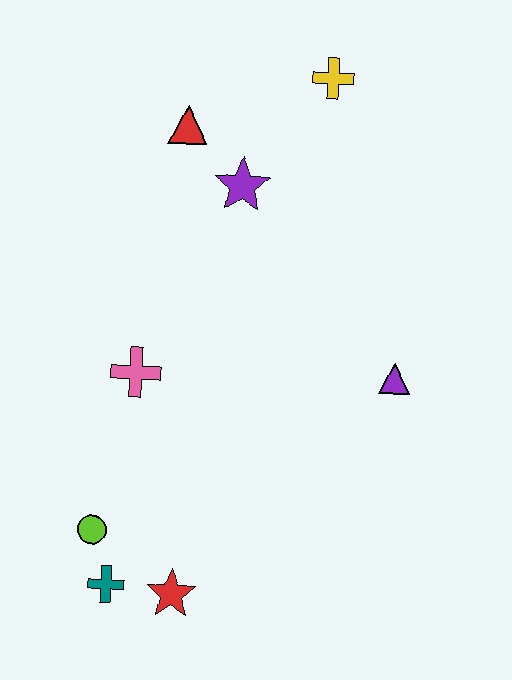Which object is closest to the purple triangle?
The purple star is closest to the purple triangle.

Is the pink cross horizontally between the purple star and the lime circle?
Yes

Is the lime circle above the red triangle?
No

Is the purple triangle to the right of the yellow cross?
Yes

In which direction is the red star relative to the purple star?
The red star is below the purple star.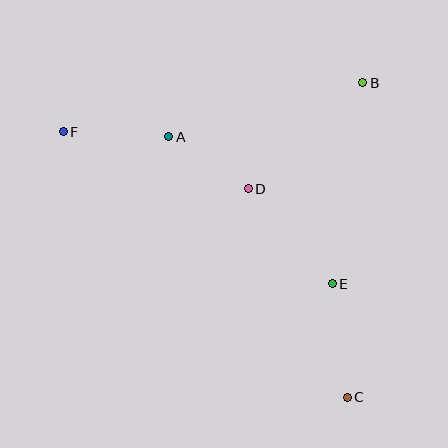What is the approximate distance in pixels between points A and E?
The distance between A and E is approximately 220 pixels.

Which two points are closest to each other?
Points A and D are closest to each other.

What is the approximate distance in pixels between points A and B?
The distance between A and B is approximately 201 pixels.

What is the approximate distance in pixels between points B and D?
The distance between B and D is approximately 156 pixels.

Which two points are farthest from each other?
Points C and F are farthest from each other.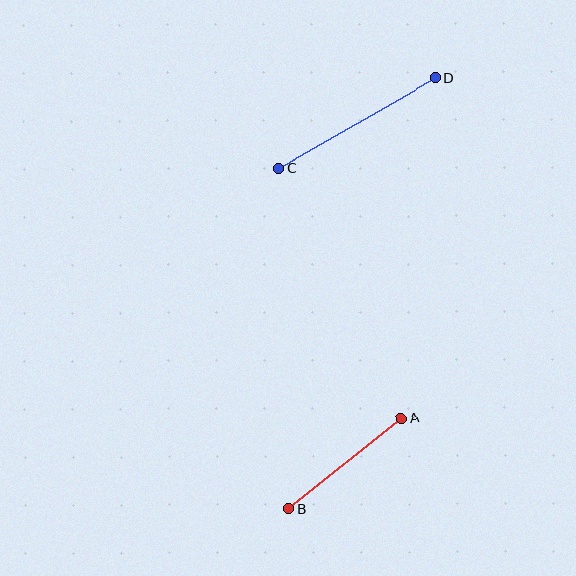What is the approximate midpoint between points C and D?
The midpoint is at approximately (357, 123) pixels.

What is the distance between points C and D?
The distance is approximately 181 pixels.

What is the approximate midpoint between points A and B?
The midpoint is at approximately (345, 463) pixels.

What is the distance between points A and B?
The distance is approximately 145 pixels.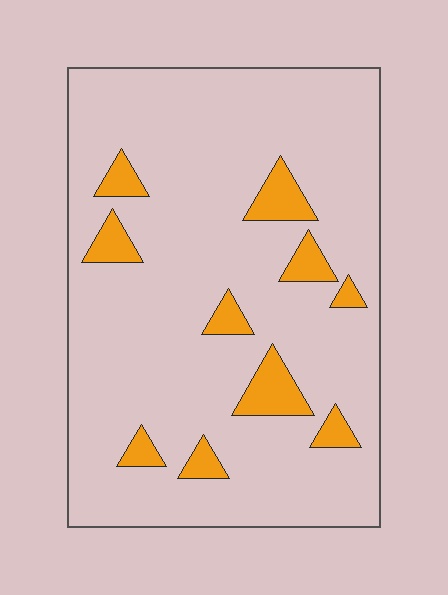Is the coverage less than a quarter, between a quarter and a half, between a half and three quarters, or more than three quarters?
Less than a quarter.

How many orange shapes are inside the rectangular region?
10.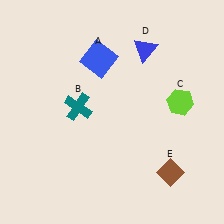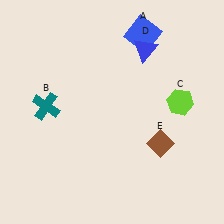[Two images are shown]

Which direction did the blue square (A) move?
The blue square (A) moved right.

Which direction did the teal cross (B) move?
The teal cross (B) moved left.